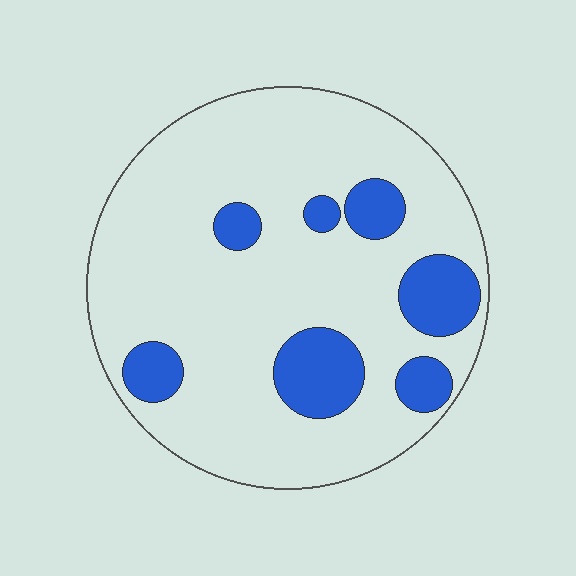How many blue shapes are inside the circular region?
7.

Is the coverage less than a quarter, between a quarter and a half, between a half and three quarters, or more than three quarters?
Less than a quarter.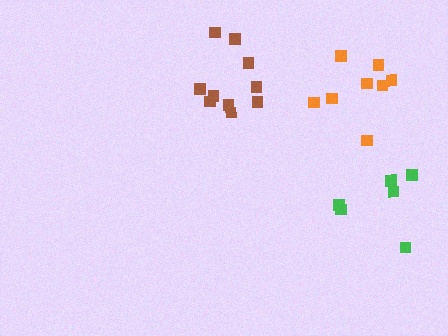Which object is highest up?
The brown cluster is topmost.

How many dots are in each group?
Group 1: 10 dots, Group 2: 8 dots, Group 3: 6 dots (24 total).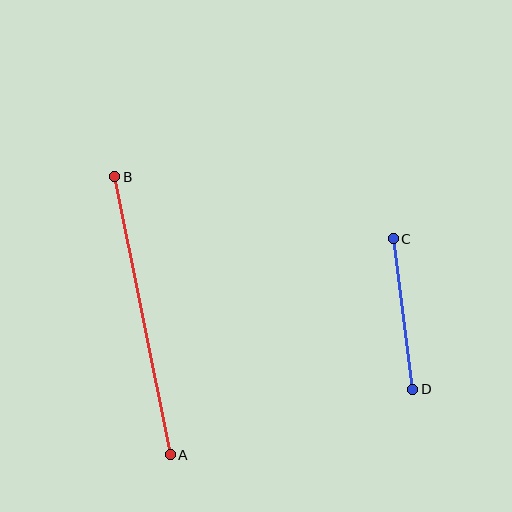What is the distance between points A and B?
The distance is approximately 283 pixels.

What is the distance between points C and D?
The distance is approximately 152 pixels.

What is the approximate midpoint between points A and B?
The midpoint is at approximately (143, 316) pixels.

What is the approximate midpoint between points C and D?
The midpoint is at approximately (403, 314) pixels.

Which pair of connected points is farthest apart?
Points A and B are farthest apart.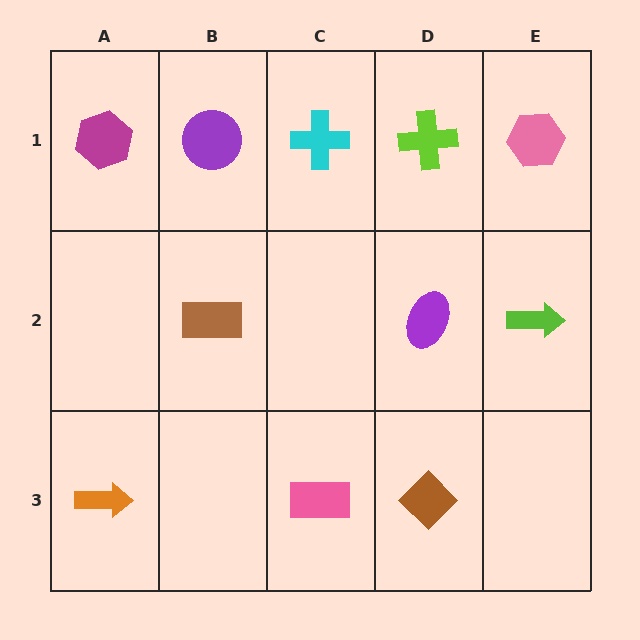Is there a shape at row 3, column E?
No, that cell is empty.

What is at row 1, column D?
A lime cross.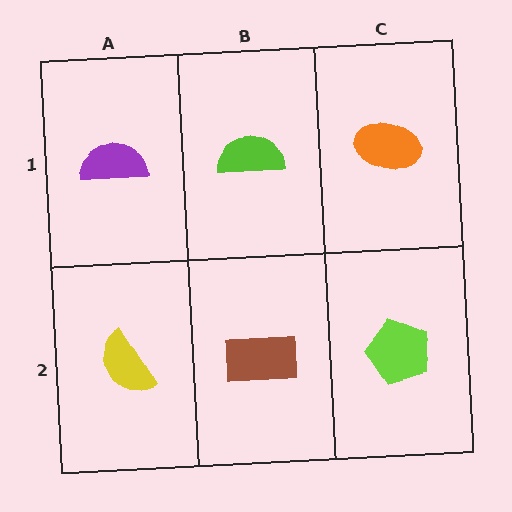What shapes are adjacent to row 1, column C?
A lime pentagon (row 2, column C), a lime semicircle (row 1, column B).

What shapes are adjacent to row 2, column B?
A lime semicircle (row 1, column B), a yellow semicircle (row 2, column A), a lime pentagon (row 2, column C).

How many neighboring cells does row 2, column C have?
2.